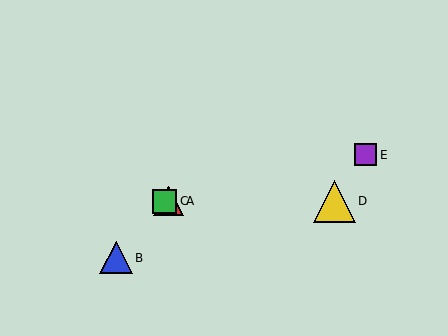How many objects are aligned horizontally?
3 objects (A, C, D) are aligned horizontally.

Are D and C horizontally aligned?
Yes, both are at y≈201.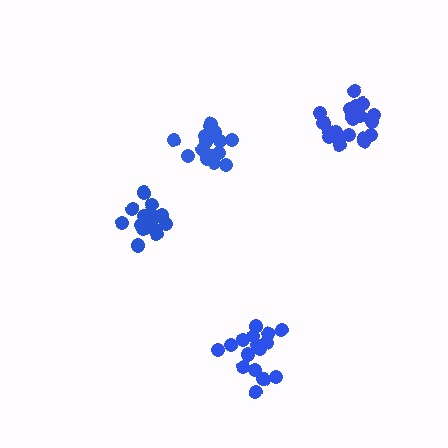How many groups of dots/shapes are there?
There are 4 groups.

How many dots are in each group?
Group 1: 16 dots, Group 2: 18 dots, Group 3: 21 dots, Group 4: 16 dots (71 total).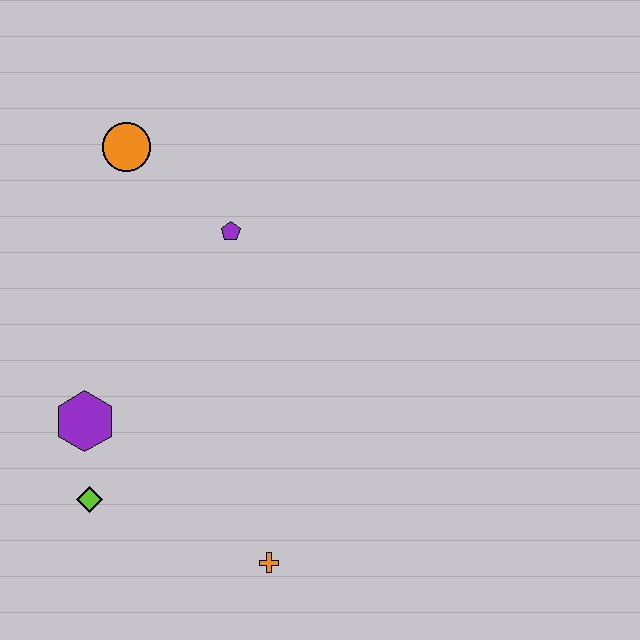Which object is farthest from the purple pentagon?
The orange cross is farthest from the purple pentagon.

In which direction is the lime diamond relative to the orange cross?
The lime diamond is to the left of the orange cross.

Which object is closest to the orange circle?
The purple pentagon is closest to the orange circle.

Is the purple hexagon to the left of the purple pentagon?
Yes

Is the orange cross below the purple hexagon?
Yes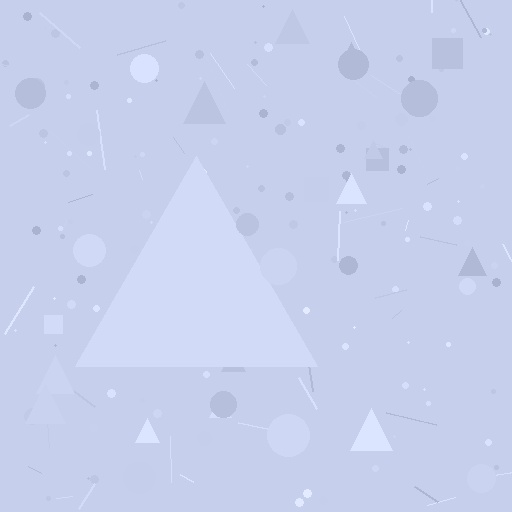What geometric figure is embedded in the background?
A triangle is embedded in the background.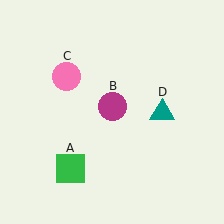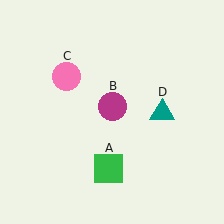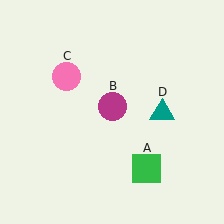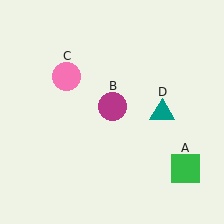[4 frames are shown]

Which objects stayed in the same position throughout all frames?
Magenta circle (object B) and pink circle (object C) and teal triangle (object D) remained stationary.